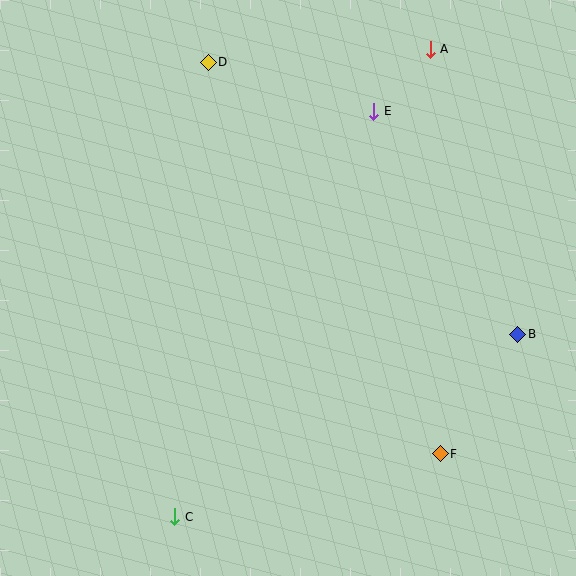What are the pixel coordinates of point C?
Point C is at (175, 517).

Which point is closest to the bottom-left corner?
Point C is closest to the bottom-left corner.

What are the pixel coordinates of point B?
Point B is at (518, 334).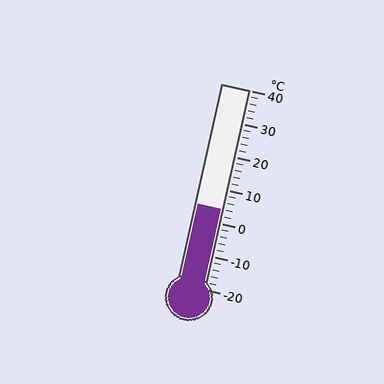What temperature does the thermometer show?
The thermometer shows approximately 4°C.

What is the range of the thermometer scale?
The thermometer scale ranges from -20°C to 40°C.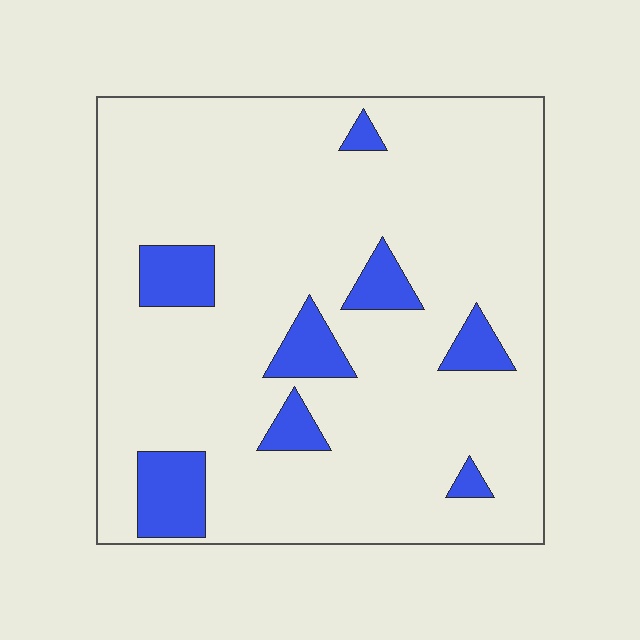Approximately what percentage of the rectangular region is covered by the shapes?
Approximately 15%.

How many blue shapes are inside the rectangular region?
8.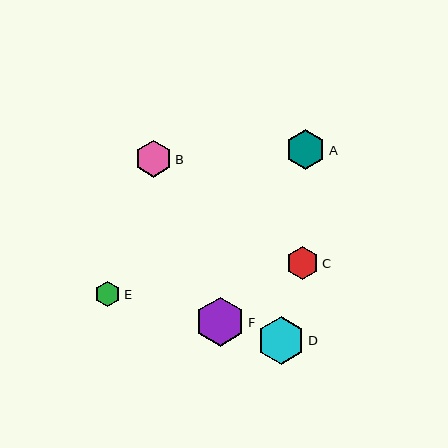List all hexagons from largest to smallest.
From largest to smallest: F, D, A, B, C, E.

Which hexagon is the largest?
Hexagon F is the largest with a size of approximately 49 pixels.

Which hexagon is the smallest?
Hexagon E is the smallest with a size of approximately 26 pixels.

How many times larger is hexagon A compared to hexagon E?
Hexagon A is approximately 1.6 times the size of hexagon E.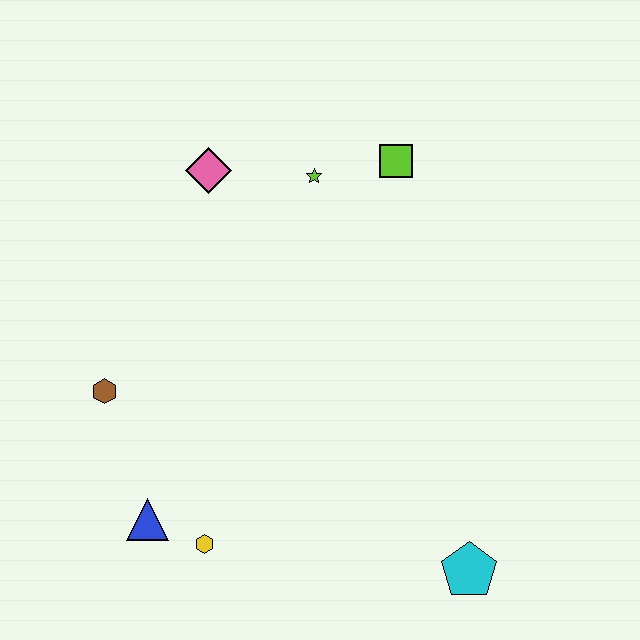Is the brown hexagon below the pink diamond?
Yes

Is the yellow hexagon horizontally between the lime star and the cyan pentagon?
No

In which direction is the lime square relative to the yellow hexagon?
The lime square is above the yellow hexagon.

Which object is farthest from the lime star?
The cyan pentagon is farthest from the lime star.